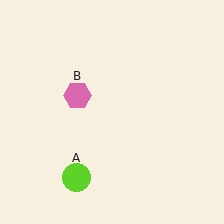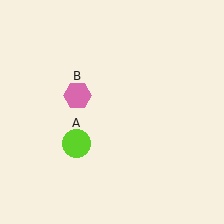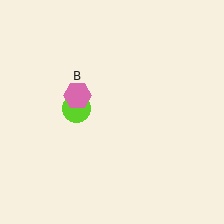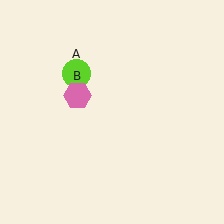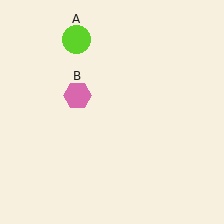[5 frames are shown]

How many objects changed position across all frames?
1 object changed position: lime circle (object A).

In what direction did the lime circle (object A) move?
The lime circle (object A) moved up.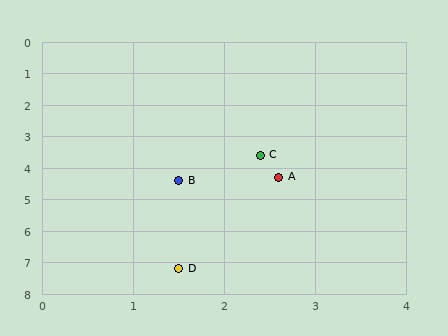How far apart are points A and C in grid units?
Points A and C are about 0.7 grid units apart.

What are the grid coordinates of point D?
Point D is at approximately (1.5, 7.2).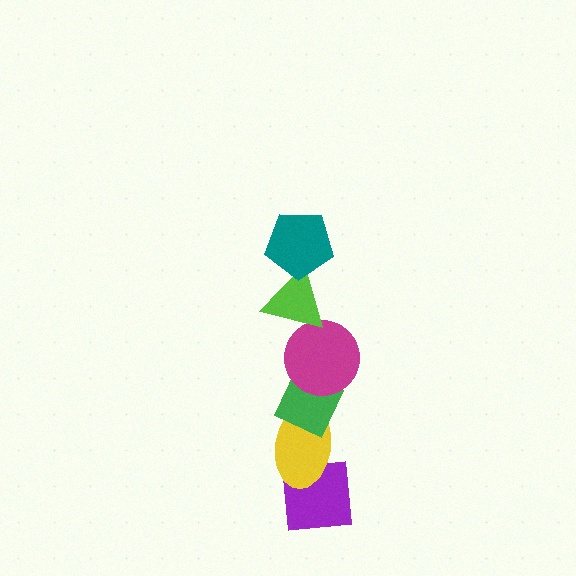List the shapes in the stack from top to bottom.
From top to bottom: the teal pentagon, the lime triangle, the magenta circle, the green diamond, the yellow ellipse, the purple square.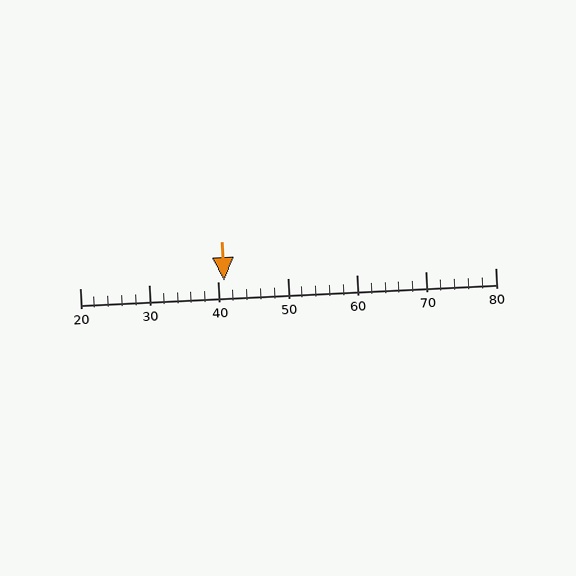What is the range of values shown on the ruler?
The ruler shows values from 20 to 80.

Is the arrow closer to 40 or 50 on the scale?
The arrow is closer to 40.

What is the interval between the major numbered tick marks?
The major tick marks are spaced 10 units apart.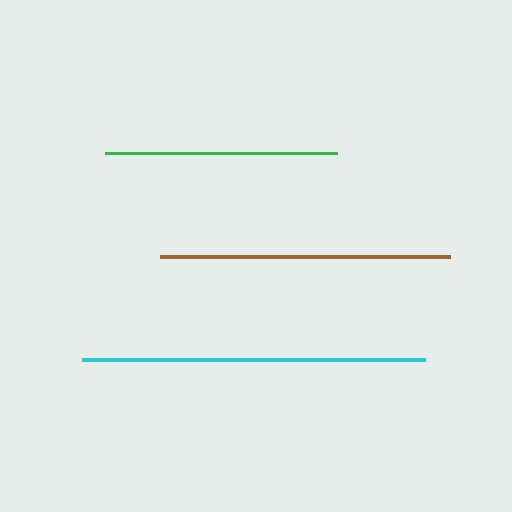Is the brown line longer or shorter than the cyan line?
The cyan line is longer than the brown line.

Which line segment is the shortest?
The green line is the shortest at approximately 231 pixels.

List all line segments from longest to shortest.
From longest to shortest: cyan, brown, green.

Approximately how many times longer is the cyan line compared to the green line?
The cyan line is approximately 1.5 times the length of the green line.